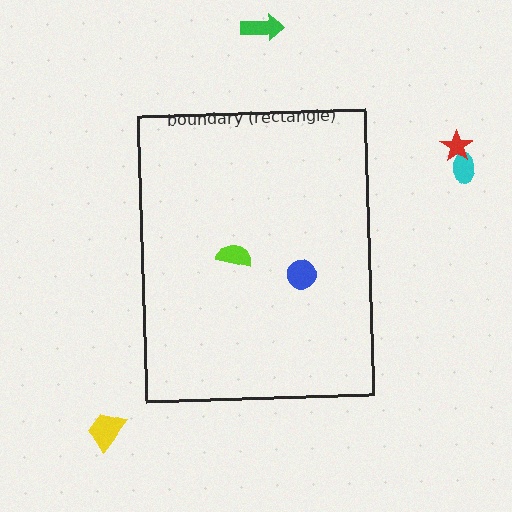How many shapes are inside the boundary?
2 inside, 4 outside.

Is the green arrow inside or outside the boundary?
Outside.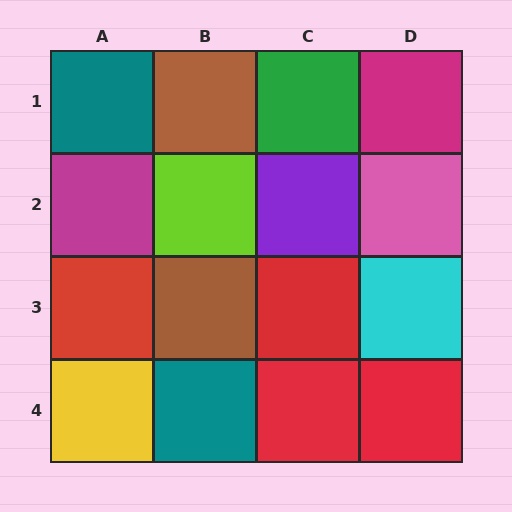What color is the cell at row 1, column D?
Magenta.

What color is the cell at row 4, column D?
Red.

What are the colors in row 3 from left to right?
Red, brown, red, cyan.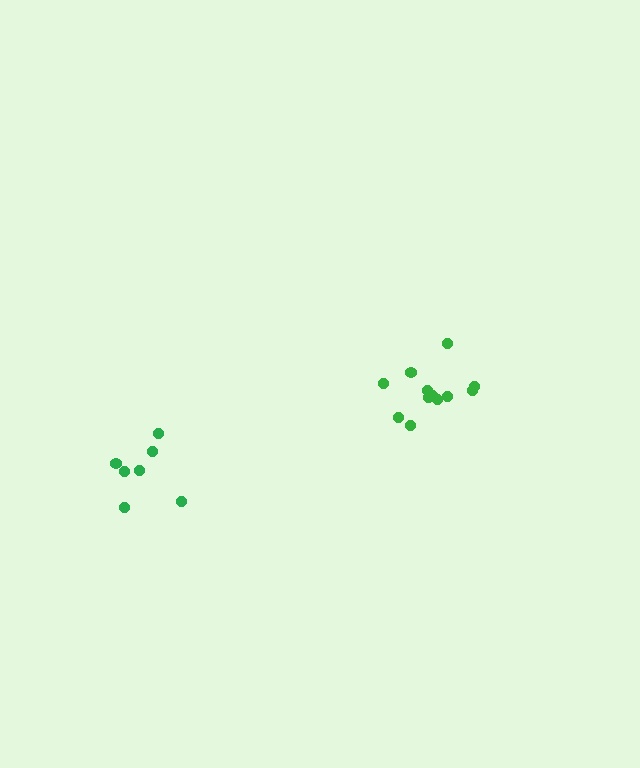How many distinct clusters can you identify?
There are 2 distinct clusters.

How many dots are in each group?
Group 1: 7 dots, Group 2: 12 dots (19 total).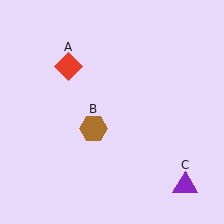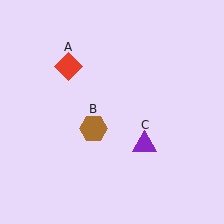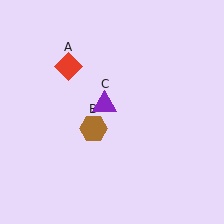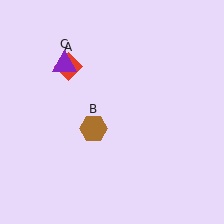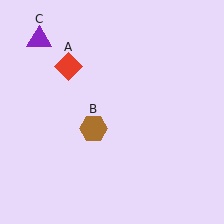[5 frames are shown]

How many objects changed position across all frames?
1 object changed position: purple triangle (object C).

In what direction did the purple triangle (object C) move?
The purple triangle (object C) moved up and to the left.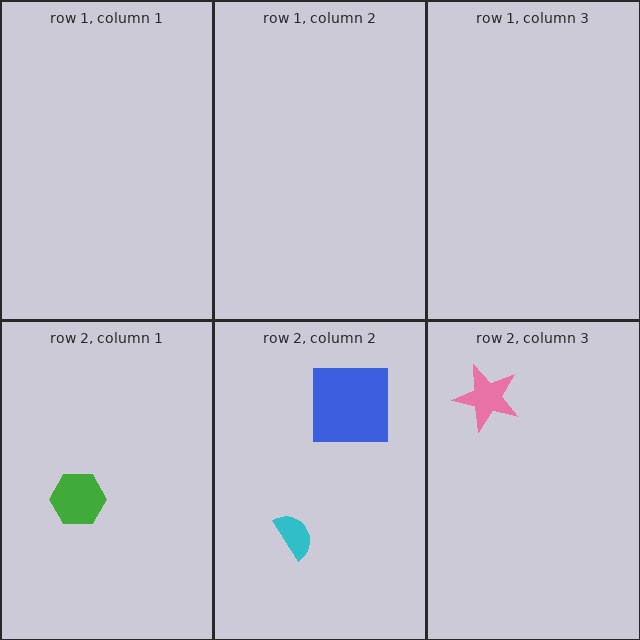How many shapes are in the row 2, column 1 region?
1.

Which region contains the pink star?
The row 2, column 3 region.